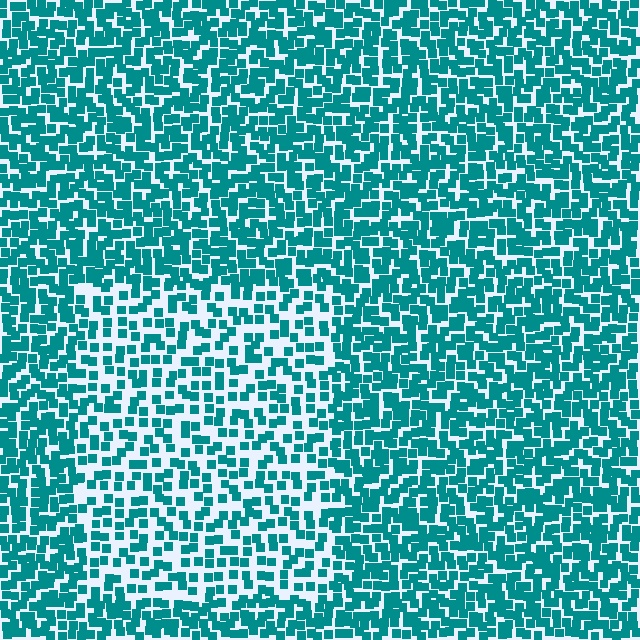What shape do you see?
I see a rectangle.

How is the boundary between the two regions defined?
The boundary is defined by a change in element density (approximately 1.8x ratio). All elements are the same color, size, and shape.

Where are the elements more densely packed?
The elements are more densely packed outside the rectangle boundary.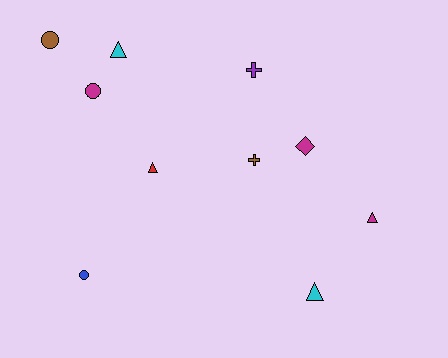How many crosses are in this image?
There are 2 crosses.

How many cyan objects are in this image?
There are 2 cyan objects.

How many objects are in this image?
There are 10 objects.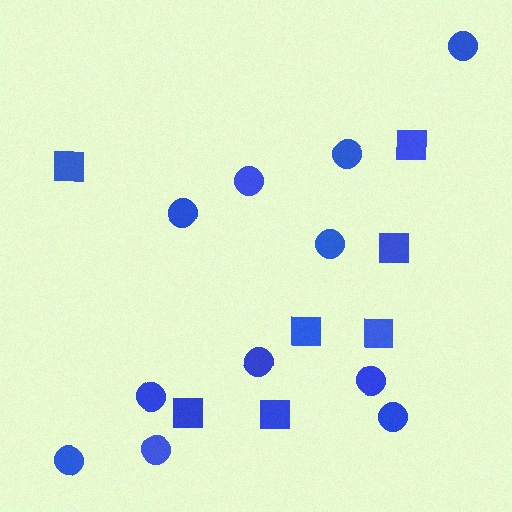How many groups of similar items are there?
There are 2 groups: one group of circles (11) and one group of squares (7).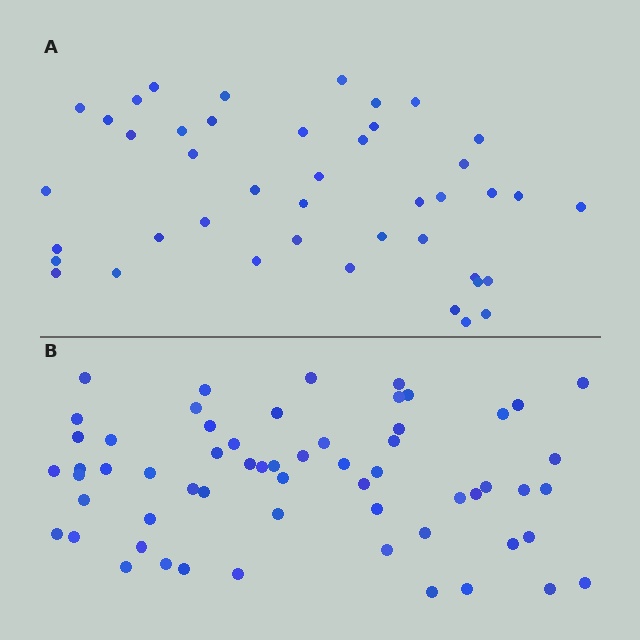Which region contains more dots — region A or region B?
Region B (the bottom region) has more dots.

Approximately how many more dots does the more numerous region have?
Region B has approximately 15 more dots than region A.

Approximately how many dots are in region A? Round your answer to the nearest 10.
About 40 dots. (The exact count is 43, which rounds to 40.)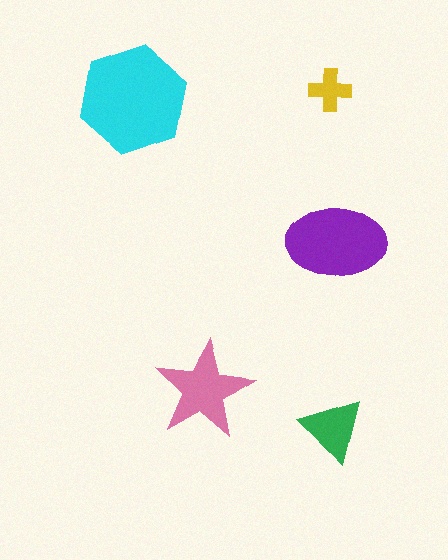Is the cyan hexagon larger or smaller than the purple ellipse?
Larger.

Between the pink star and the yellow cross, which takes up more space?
The pink star.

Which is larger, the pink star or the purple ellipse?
The purple ellipse.